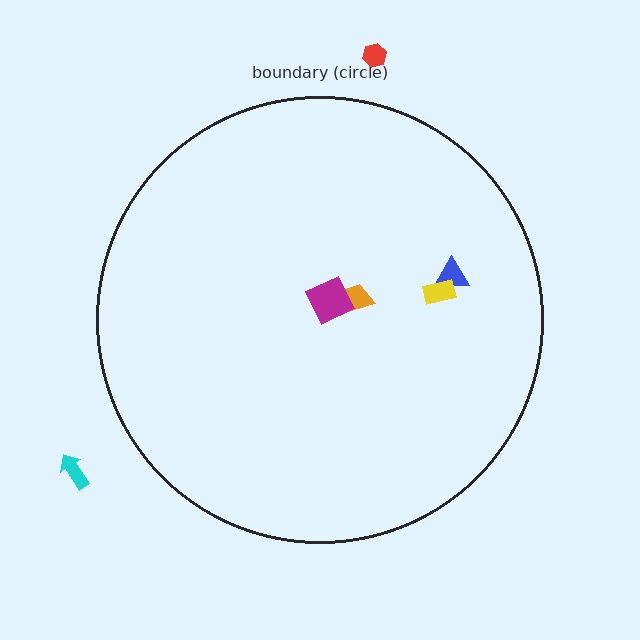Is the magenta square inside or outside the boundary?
Inside.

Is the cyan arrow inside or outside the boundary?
Outside.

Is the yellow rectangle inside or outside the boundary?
Inside.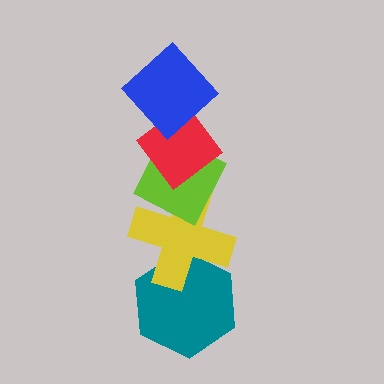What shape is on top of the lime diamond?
The red diamond is on top of the lime diamond.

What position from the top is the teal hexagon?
The teal hexagon is 5th from the top.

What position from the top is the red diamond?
The red diamond is 2nd from the top.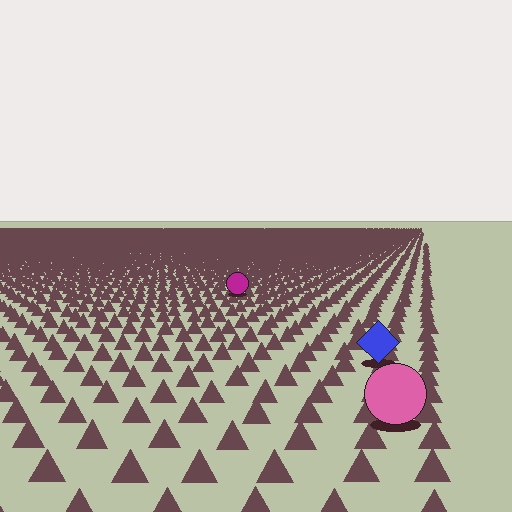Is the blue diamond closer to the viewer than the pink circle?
No. The pink circle is closer — you can tell from the texture gradient: the ground texture is coarser near it.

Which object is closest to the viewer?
The pink circle is closest. The texture marks near it are larger and more spread out.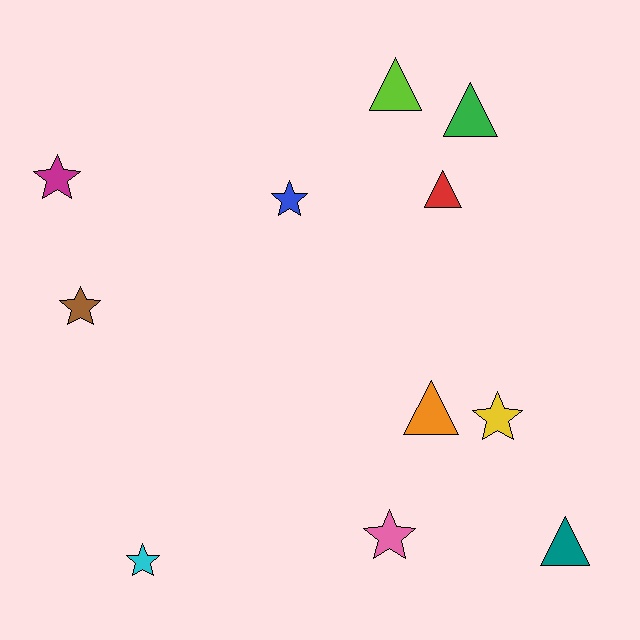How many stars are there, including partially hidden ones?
There are 6 stars.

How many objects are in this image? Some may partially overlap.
There are 11 objects.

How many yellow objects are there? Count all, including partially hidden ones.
There is 1 yellow object.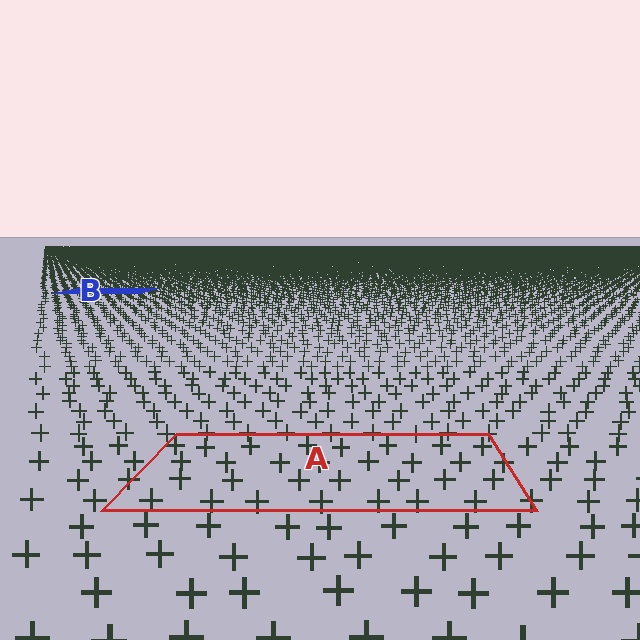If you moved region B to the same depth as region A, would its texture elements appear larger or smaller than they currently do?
They would appear larger. At a closer depth, the same texture elements are projected at a bigger on-screen size.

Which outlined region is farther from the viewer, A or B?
Region B is farther from the viewer — the texture elements inside it appear smaller and more densely packed.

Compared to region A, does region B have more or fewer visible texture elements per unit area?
Region B has more texture elements per unit area — they are packed more densely because it is farther away.